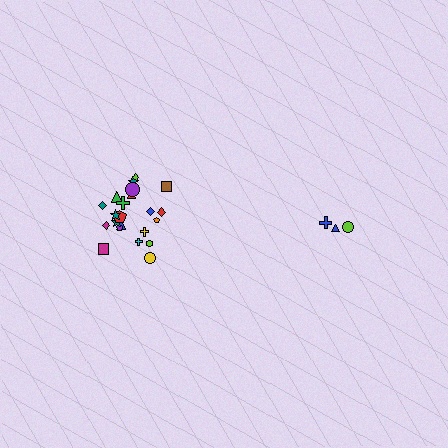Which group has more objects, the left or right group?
The left group.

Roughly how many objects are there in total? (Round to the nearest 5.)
Roughly 25 objects in total.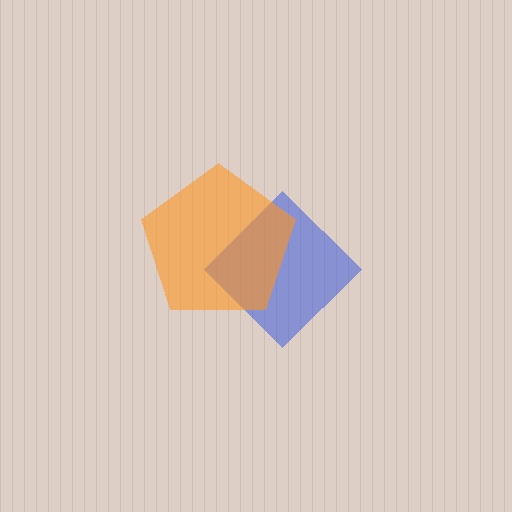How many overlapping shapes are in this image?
There are 2 overlapping shapes in the image.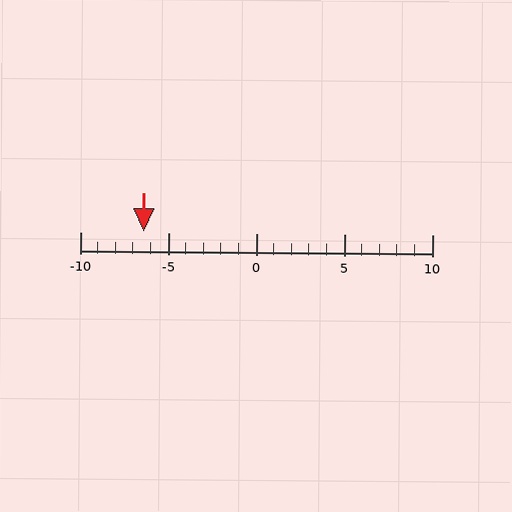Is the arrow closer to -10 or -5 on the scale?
The arrow is closer to -5.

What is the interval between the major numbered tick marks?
The major tick marks are spaced 5 units apart.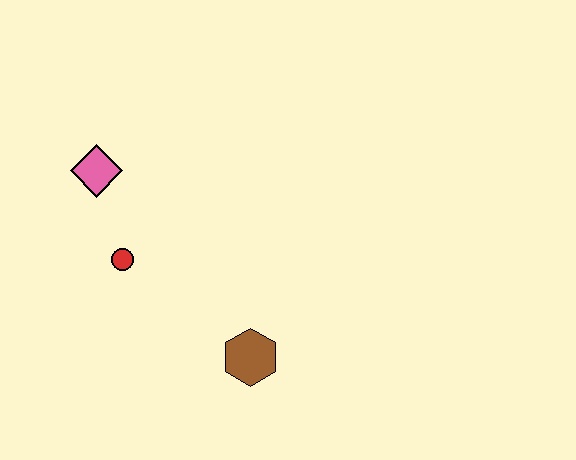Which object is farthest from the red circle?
The brown hexagon is farthest from the red circle.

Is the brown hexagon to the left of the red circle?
No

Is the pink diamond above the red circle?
Yes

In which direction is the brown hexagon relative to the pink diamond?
The brown hexagon is below the pink diamond.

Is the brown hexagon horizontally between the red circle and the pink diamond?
No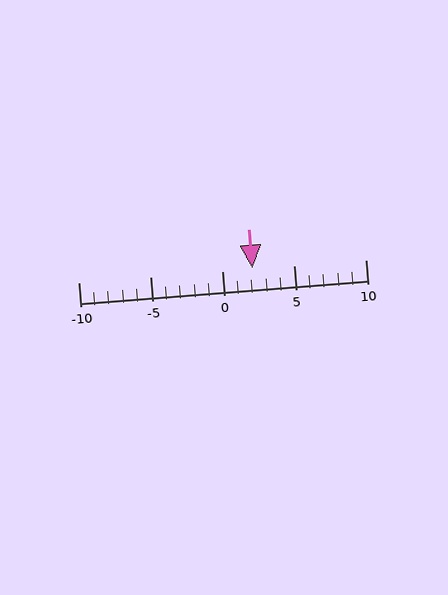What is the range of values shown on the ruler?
The ruler shows values from -10 to 10.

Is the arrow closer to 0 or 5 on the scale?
The arrow is closer to 0.